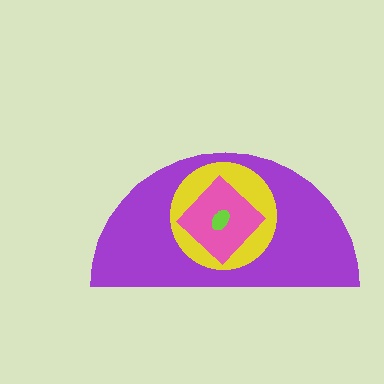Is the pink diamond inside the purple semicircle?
Yes.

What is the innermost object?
The lime ellipse.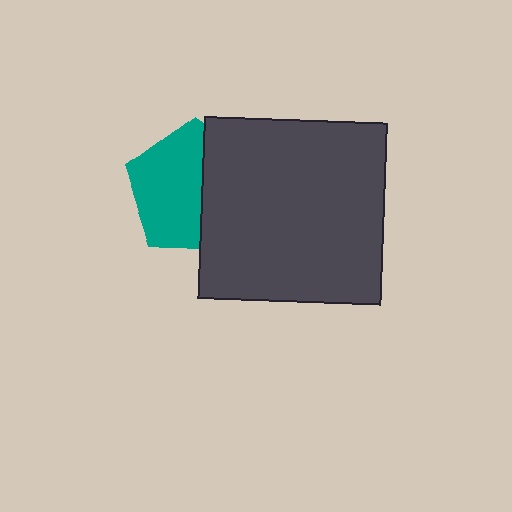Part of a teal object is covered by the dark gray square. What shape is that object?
It is a pentagon.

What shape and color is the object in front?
The object in front is a dark gray square.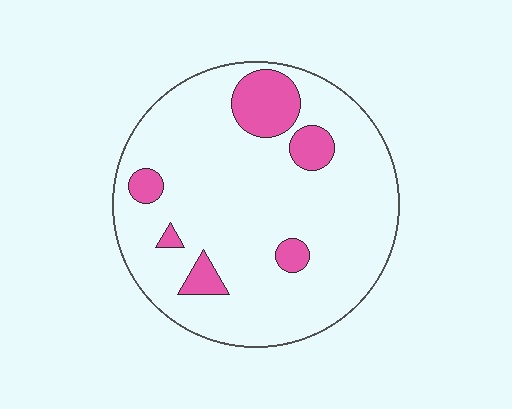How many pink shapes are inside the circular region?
6.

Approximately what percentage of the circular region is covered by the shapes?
Approximately 15%.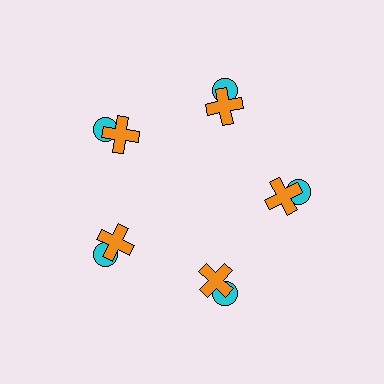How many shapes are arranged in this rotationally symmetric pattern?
There are 10 shapes, arranged in 5 groups of 2.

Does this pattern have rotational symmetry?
Yes, this pattern has 5-fold rotational symmetry. It looks the same after rotating 72 degrees around the center.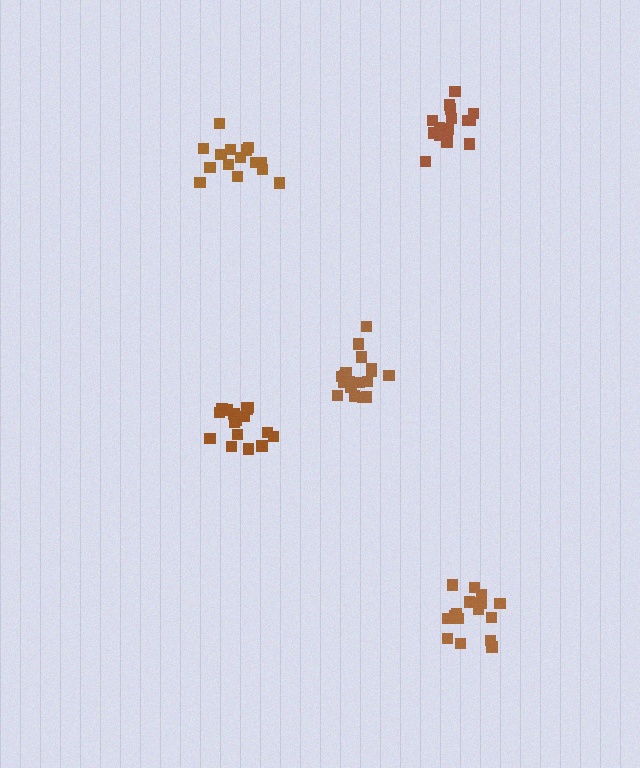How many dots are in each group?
Group 1: 15 dots, Group 2: 17 dots, Group 3: 19 dots, Group 4: 17 dots, Group 5: 16 dots (84 total).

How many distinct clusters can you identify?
There are 5 distinct clusters.